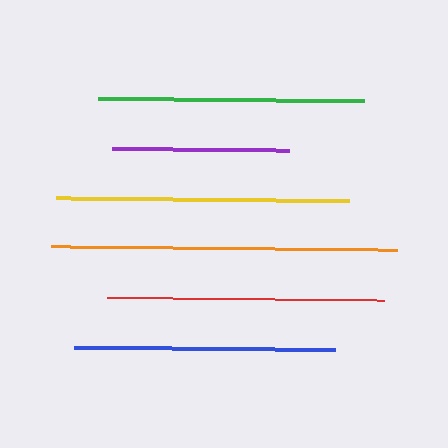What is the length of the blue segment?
The blue segment is approximately 262 pixels long.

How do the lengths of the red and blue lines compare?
The red and blue lines are approximately the same length.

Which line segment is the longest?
The orange line is the longest at approximately 346 pixels.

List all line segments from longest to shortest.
From longest to shortest: orange, yellow, red, green, blue, purple.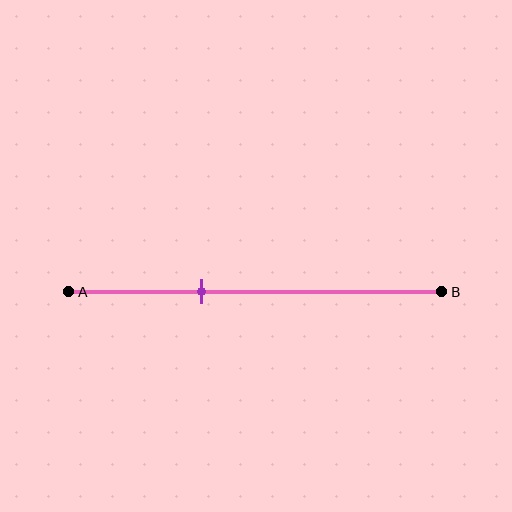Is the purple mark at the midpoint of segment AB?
No, the mark is at about 35% from A, not at the 50% midpoint.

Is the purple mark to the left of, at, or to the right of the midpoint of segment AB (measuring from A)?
The purple mark is to the left of the midpoint of segment AB.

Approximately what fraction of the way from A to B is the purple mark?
The purple mark is approximately 35% of the way from A to B.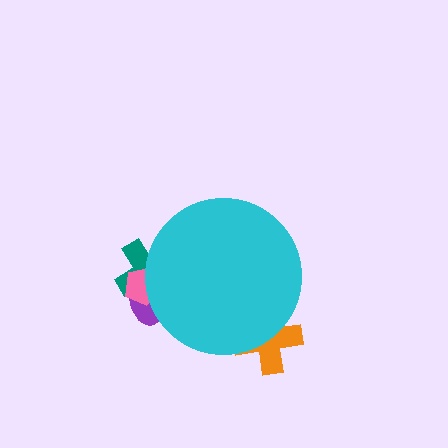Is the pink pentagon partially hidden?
Yes, the pink pentagon is partially hidden behind the cyan circle.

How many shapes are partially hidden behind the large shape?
4 shapes are partially hidden.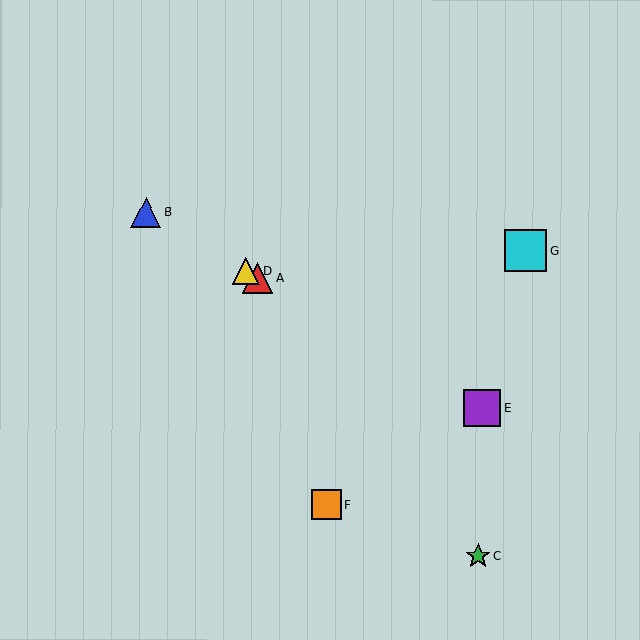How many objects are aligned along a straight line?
4 objects (A, B, D, E) are aligned along a straight line.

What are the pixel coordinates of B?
Object B is at (146, 213).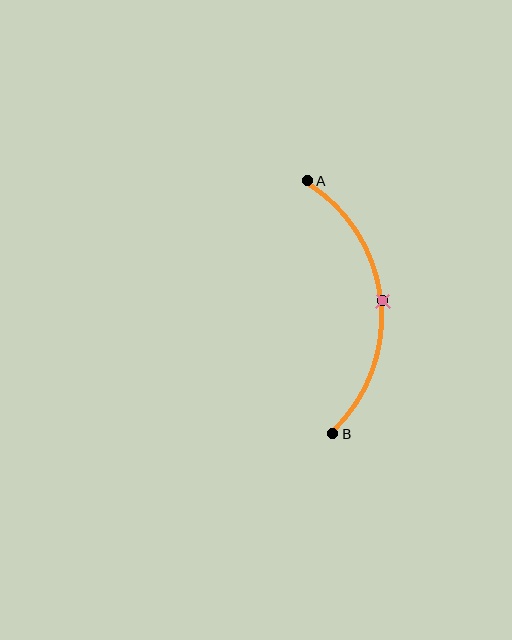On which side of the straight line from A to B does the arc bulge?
The arc bulges to the right of the straight line connecting A and B.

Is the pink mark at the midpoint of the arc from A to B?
Yes. The pink mark lies on the arc at equal arc-length from both A and B — it is the arc midpoint.